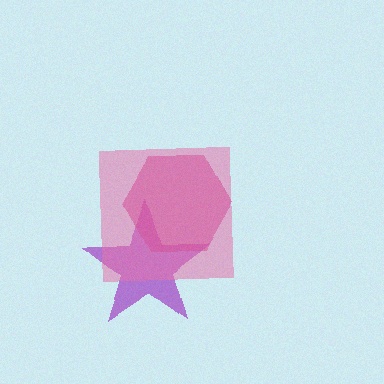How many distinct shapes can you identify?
There are 3 distinct shapes: a purple star, a magenta hexagon, a pink square.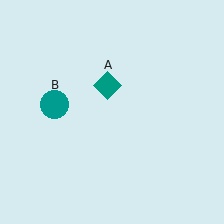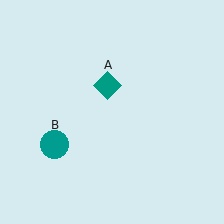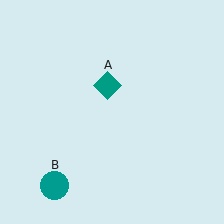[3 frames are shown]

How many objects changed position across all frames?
1 object changed position: teal circle (object B).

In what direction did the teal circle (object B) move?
The teal circle (object B) moved down.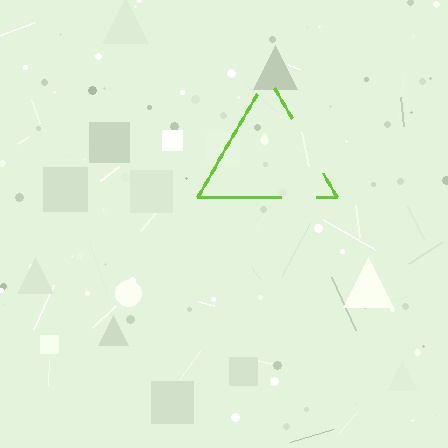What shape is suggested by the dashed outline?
The dashed outline suggests a triangle.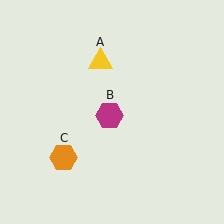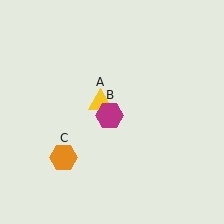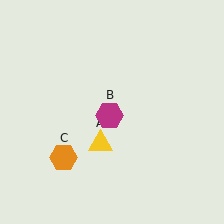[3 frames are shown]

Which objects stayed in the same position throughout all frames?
Magenta hexagon (object B) and orange hexagon (object C) remained stationary.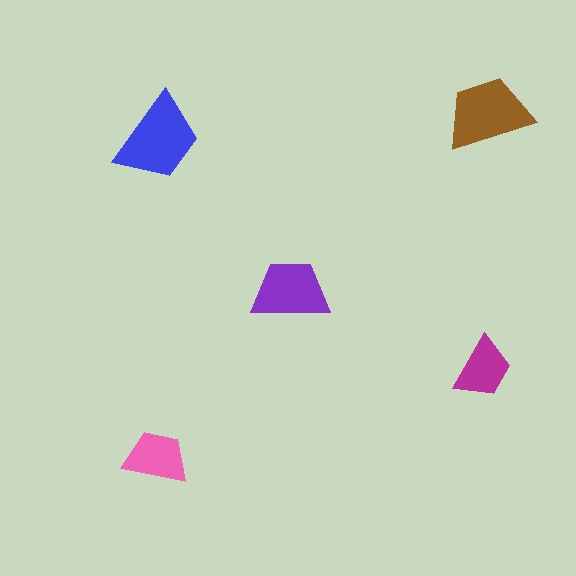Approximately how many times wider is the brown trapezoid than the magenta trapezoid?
About 1.5 times wider.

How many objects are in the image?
There are 5 objects in the image.